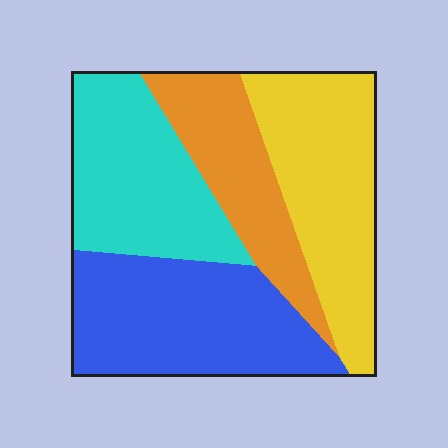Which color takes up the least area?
Orange, at roughly 20%.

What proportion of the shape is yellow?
Yellow takes up about one quarter (1/4) of the shape.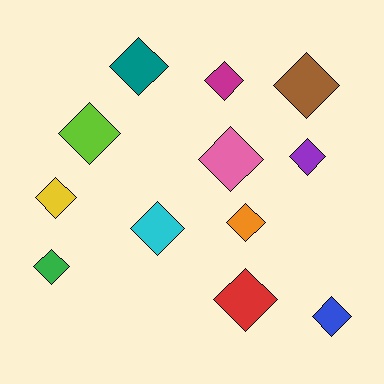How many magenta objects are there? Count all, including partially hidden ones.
There is 1 magenta object.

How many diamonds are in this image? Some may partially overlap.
There are 12 diamonds.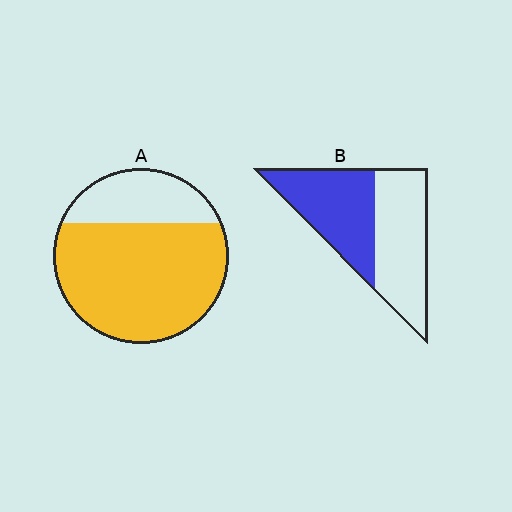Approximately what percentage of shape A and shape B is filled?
A is approximately 75% and B is approximately 50%.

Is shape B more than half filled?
Roughly half.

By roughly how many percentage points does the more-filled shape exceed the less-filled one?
By roughly 25 percentage points (A over B).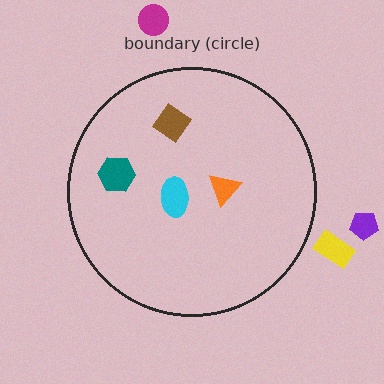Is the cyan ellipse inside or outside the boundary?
Inside.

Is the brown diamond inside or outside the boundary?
Inside.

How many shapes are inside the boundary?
4 inside, 3 outside.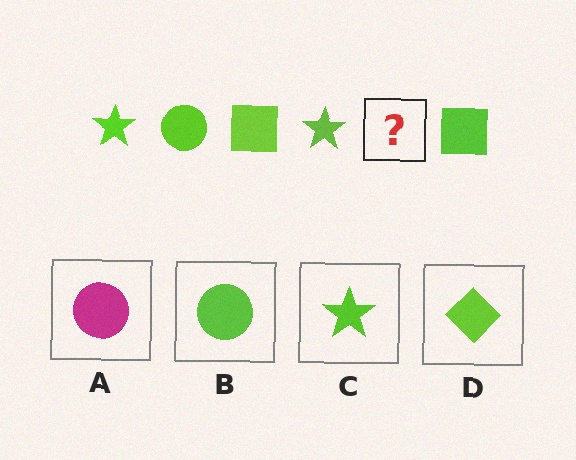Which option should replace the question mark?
Option B.